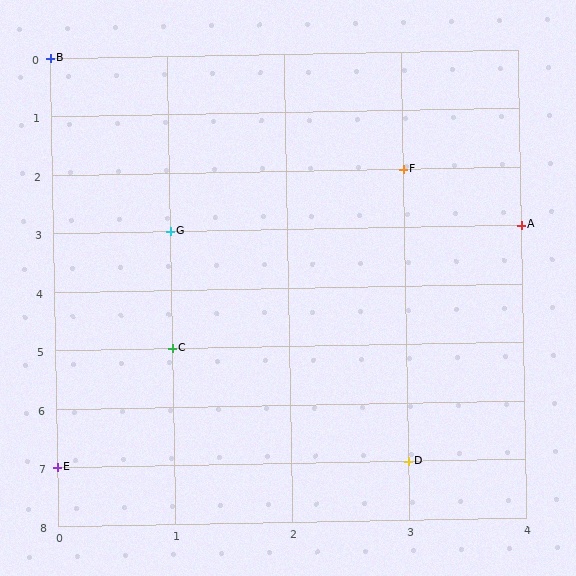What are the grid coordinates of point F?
Point F is at grid coordinates (3, 2).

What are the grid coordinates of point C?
Point C is at grid coordinates (1, 5).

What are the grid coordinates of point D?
Point D is at grid coordinates (3, 7).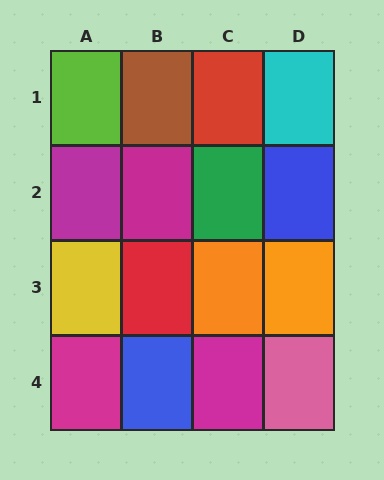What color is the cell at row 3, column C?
Orange.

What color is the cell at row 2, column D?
Blue.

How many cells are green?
1 cell is green.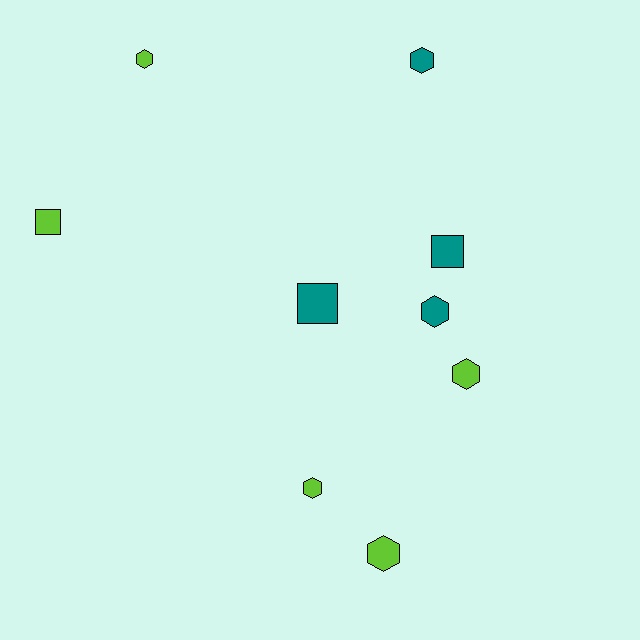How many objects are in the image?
There are 9 objects.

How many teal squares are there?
There are 2 teal squares.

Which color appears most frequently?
Lime, with 5 objects.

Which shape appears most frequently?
Hexagon, with 6 objects.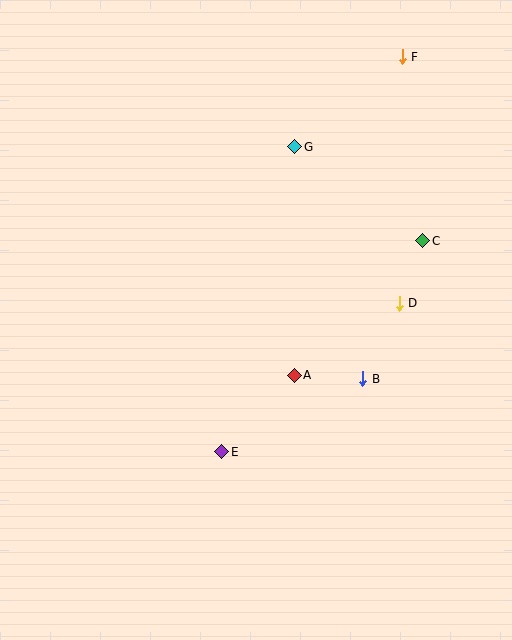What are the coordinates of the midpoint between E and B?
The midpoint between E and B is at (292, 415).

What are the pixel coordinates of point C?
Point C is at (423, 241).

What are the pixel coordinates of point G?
Point G is at (295, 147).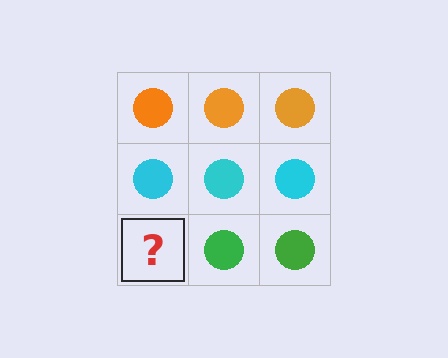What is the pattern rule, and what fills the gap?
The rule is that each row has a consistent color. The gap should be filled with a green circle.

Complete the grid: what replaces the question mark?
The question mark should be replaced with a green circle.